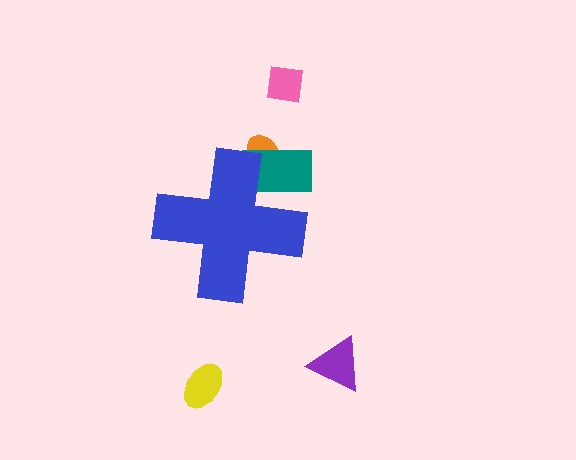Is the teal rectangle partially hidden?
Yes, the teal rectangle is partially hidden behind the blue cross.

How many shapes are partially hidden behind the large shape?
2 shapes are partially hidden.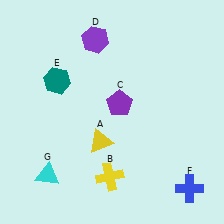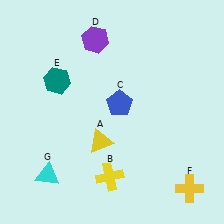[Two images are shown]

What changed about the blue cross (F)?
In Image 1, F is blue. In Image 2, it changed to yellow.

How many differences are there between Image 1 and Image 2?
There are 2 differences between the two images.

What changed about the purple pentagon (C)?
In Image 1, C is purple. In Image 2, it changed to blue.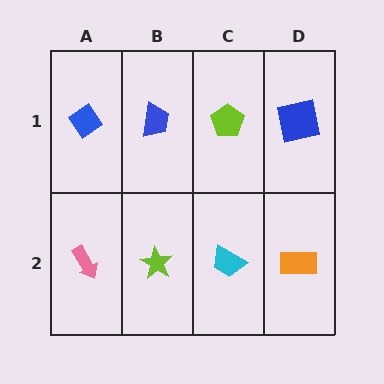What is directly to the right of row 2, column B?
A cyan trapezoid.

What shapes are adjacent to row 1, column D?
An orange rectangle (row 2, column D), a lime pentagon (row 1, column C).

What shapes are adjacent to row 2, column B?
A blue trapezoid (row 1, column B), a pink arrow (row 2, column A), a cyan trapezoid (row 2, column C).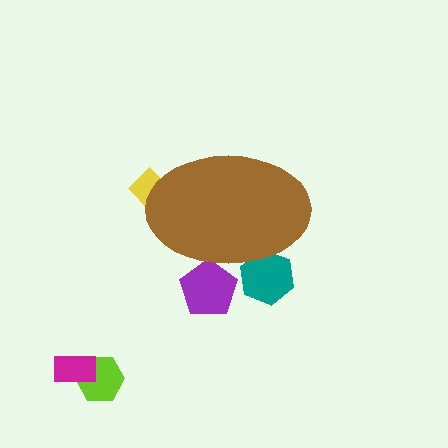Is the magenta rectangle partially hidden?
No, the magenta rectangle is fully visible.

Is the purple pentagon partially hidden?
Yes, the purple pentagon is partially hidden behind the brown ellipse.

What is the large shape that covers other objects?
A brown ellipse.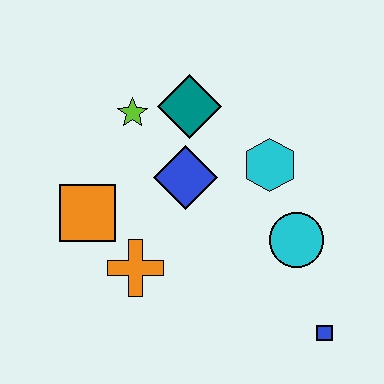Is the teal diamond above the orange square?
Yes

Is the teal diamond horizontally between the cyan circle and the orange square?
Yes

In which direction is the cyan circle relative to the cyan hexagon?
The cyan circle is below the cyan hexagon.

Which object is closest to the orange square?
The orange cross is closest to the orange square.